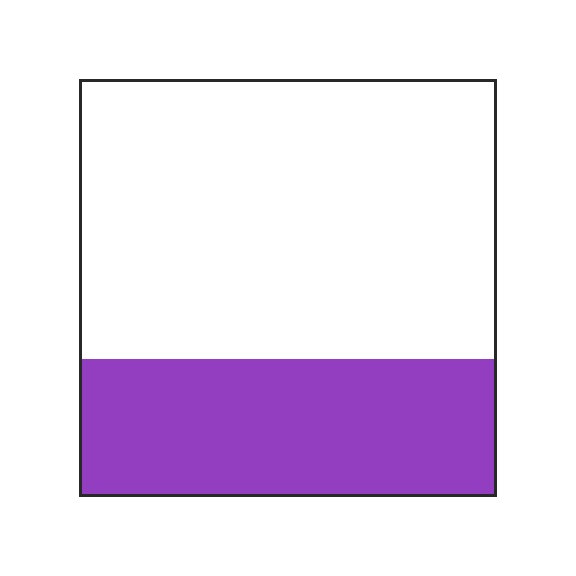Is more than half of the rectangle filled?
No.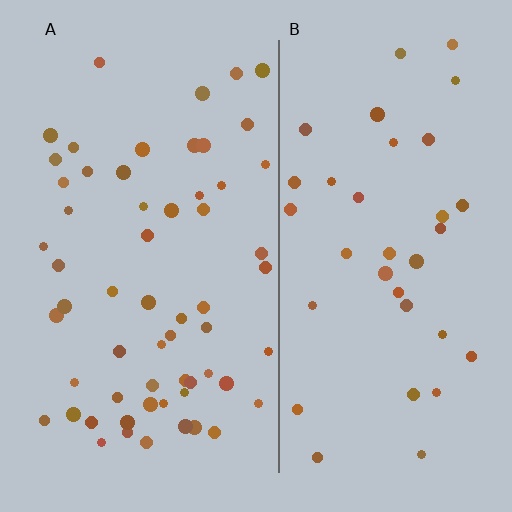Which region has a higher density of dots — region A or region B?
A (the left).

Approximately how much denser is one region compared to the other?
Approximately 1.7× — region A over region B.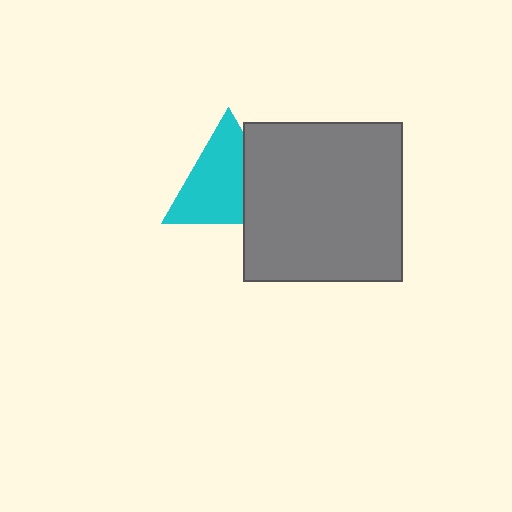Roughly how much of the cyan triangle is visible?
Most of it is visible (roughly 70%).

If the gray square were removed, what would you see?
You would see the complete cyan triangle.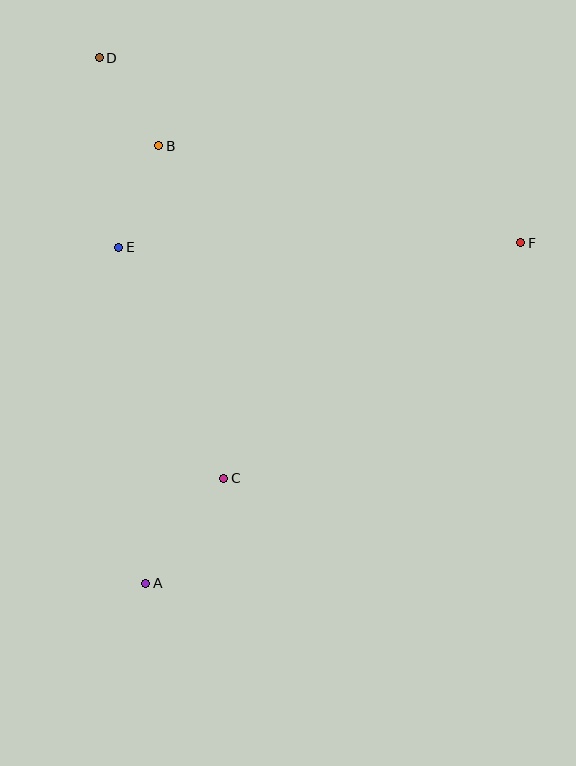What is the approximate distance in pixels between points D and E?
The distance between D and E is approximately 191 pixels.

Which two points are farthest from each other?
Points A and D are farthest from each other.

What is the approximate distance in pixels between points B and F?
The distance between B and F is approximately 375 pixels.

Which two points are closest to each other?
Points B and D are closest to each other.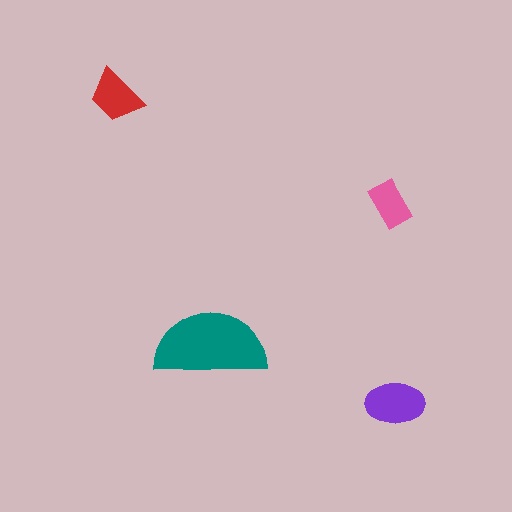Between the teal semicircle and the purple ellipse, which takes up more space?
The teal semicircle.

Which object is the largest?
The teal semicircle.